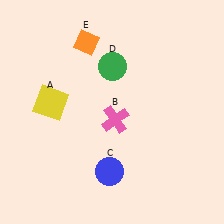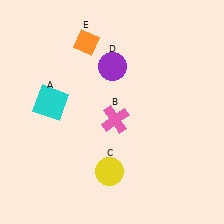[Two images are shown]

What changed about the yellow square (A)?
In Image 1, A is yellow. In Image 2, it changed to cyan.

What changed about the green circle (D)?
In Image 1, D is green. In Image 2, it changed to purple.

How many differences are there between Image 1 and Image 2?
There are 3 differences between the two images.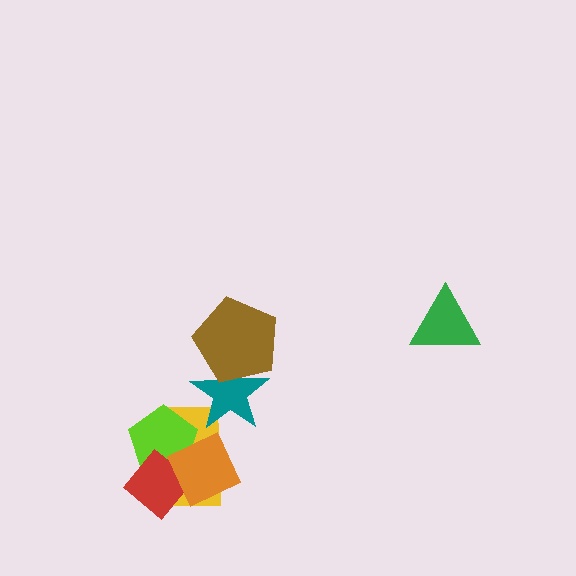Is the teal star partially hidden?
Yes, it is partially covered by another shape.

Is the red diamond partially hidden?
Yes, it is partially covered by another shape.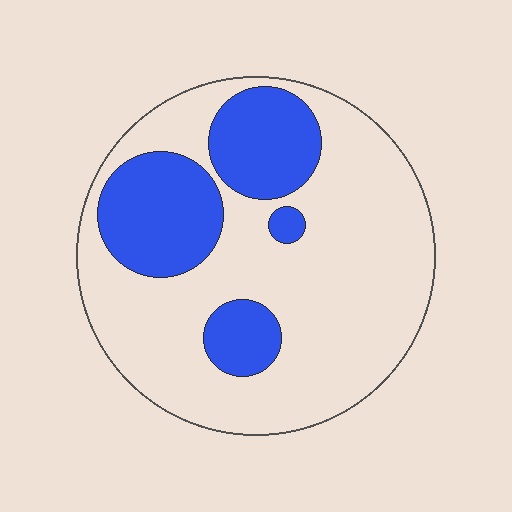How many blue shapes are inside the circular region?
4.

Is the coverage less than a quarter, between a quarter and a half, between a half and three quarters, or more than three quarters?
Between a quarter and a half.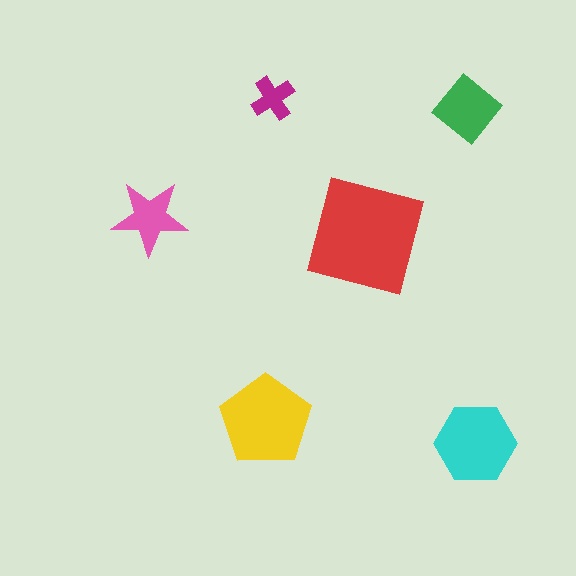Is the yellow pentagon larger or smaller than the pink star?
Larger.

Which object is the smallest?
The magenta cross.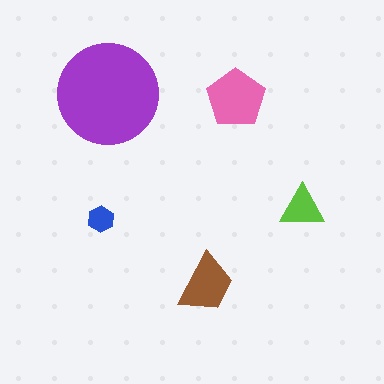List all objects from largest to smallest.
The purple circle, the pink pentagon, the brown trapezoid, the lime triangle, the blue hexagon.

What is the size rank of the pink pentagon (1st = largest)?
2nd.